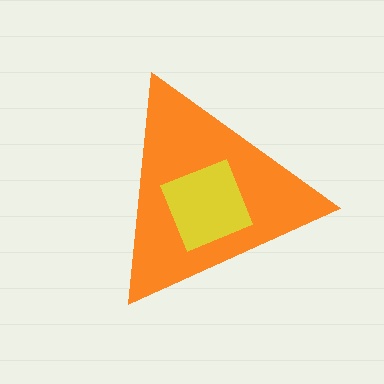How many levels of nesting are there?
2.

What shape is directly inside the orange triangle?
The yellow square.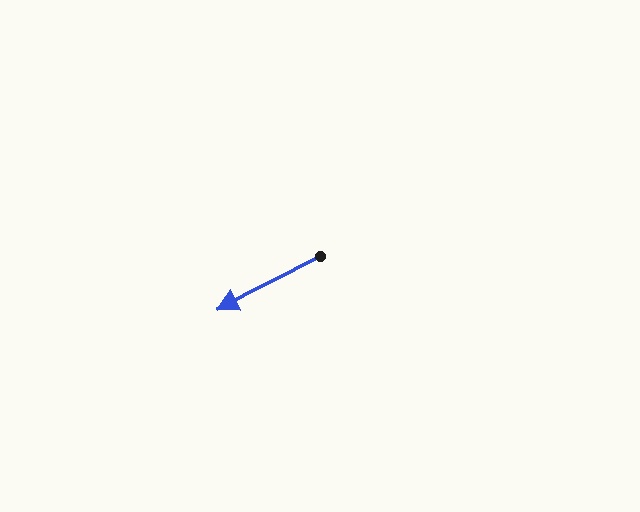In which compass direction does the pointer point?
Southwest.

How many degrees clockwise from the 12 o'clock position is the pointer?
Approximately 242 degrees.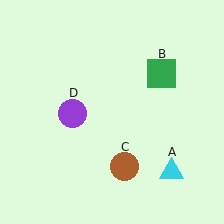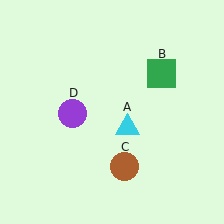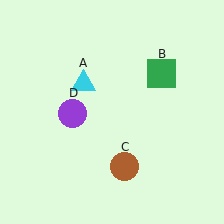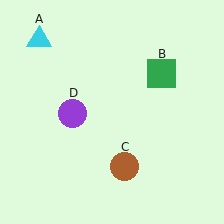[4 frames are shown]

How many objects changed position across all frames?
1 object changed position: cyan triangle (object A).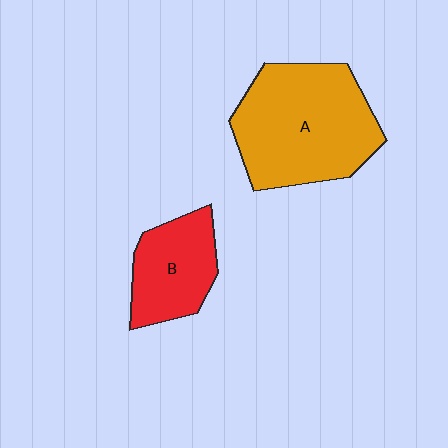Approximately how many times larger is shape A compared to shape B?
Approximately 1.9 times.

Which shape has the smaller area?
Shape B (red).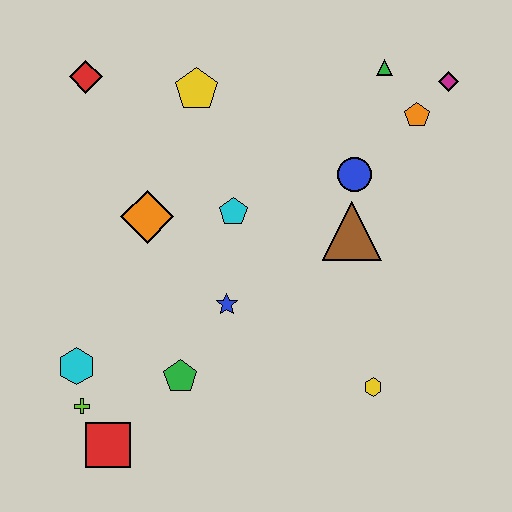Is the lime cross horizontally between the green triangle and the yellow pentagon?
No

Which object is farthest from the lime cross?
The magenta diamond is farthest from the lime cross.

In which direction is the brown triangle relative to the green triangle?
The brown triangle is below the green triangle.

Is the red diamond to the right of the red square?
No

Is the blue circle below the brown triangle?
No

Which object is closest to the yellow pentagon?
The red diamond is closest to the yellow pentagon.